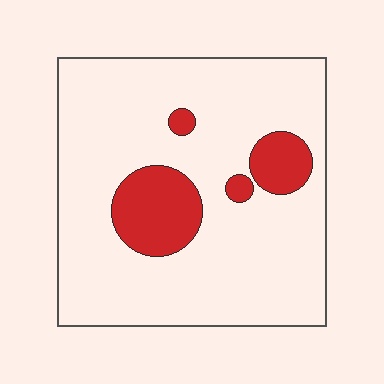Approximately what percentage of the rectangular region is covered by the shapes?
Approximately 15%.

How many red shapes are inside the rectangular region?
4.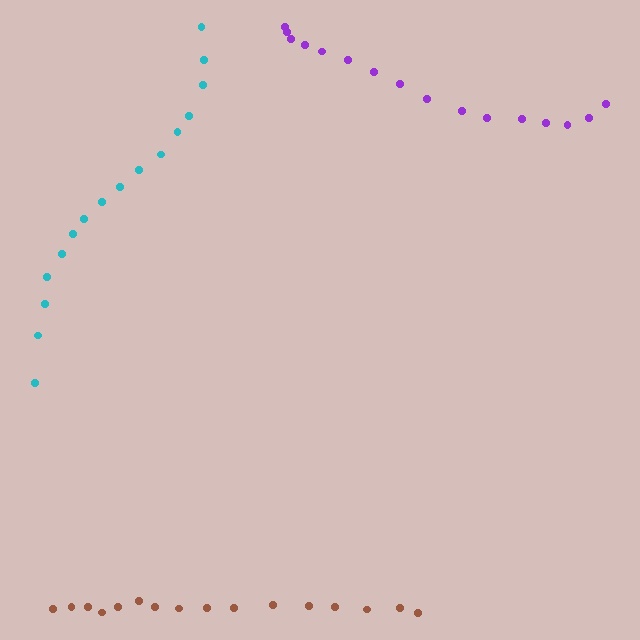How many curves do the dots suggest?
There are 3 distinct paths.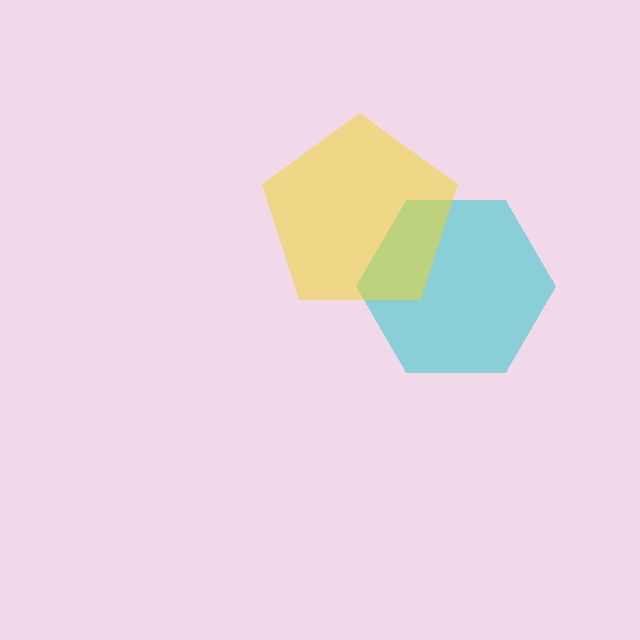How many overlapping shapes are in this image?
There are 2 overlapping shapes in the image.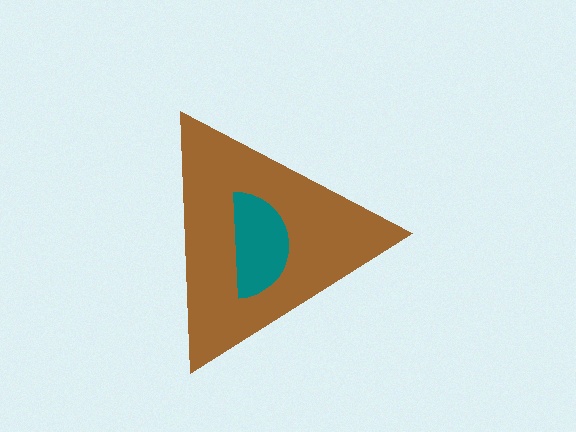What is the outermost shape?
The brown triangle.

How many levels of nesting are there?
2.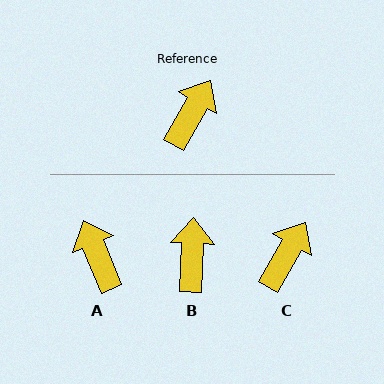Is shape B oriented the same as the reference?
No, it is off by about 28 degrees.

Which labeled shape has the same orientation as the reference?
C.